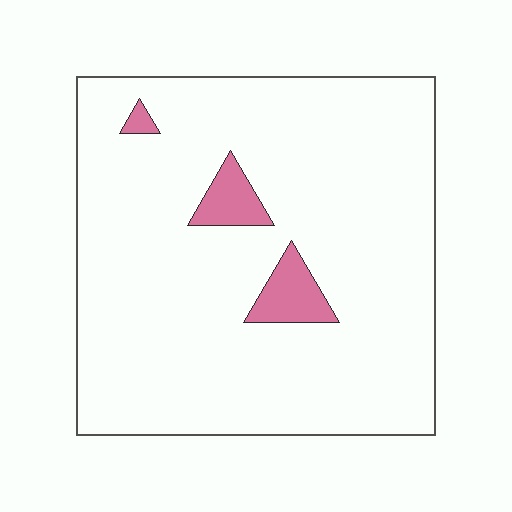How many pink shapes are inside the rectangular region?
3.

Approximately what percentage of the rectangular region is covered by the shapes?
Approximately 5%.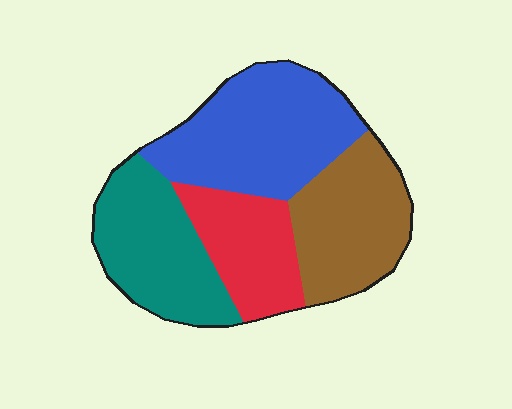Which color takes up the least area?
Red, at roughly 20%.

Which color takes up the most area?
Blue, at roughly 30%.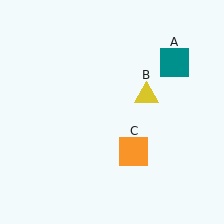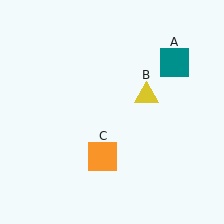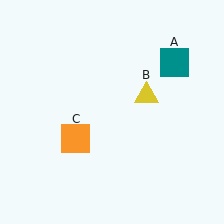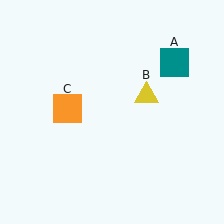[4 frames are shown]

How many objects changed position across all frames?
1 object changed position: orange square (object C).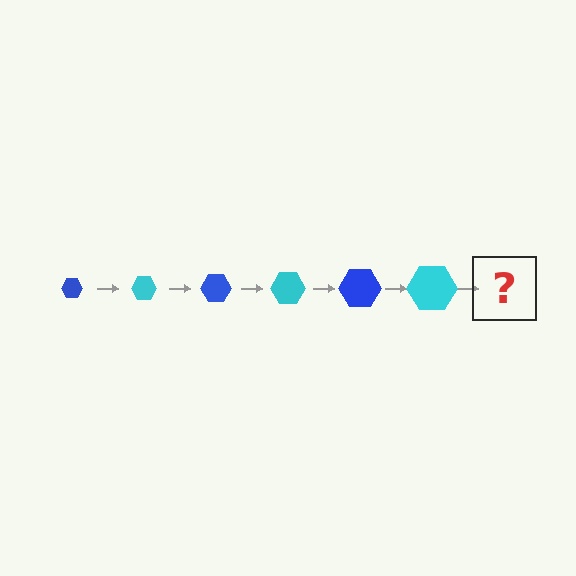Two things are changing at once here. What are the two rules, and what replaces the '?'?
The two rules are that the hexagon grows larger each step and the color cycles through blue and cyan. The '?' should be a blue hexagon, larger than the previous one.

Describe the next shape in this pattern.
It should be a blue hexagon, larger than the previous one.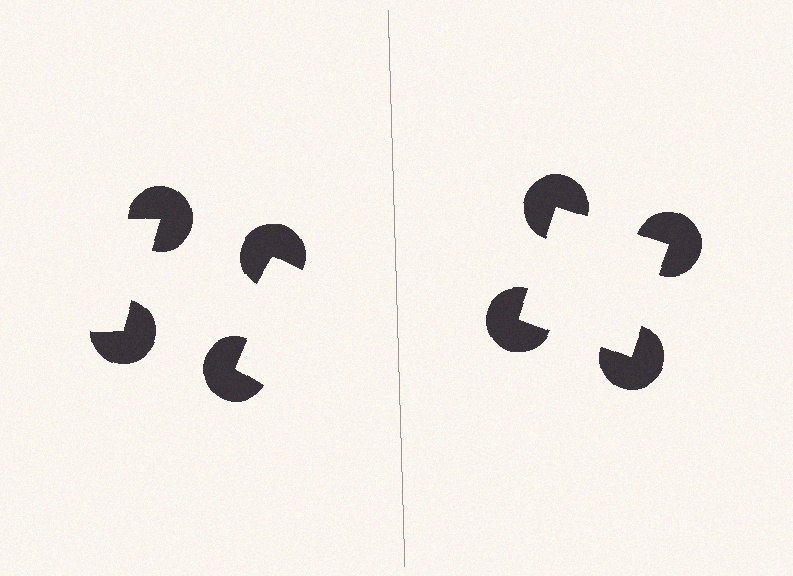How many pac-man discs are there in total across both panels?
8 — 4 on each side.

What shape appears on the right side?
An illusory square.